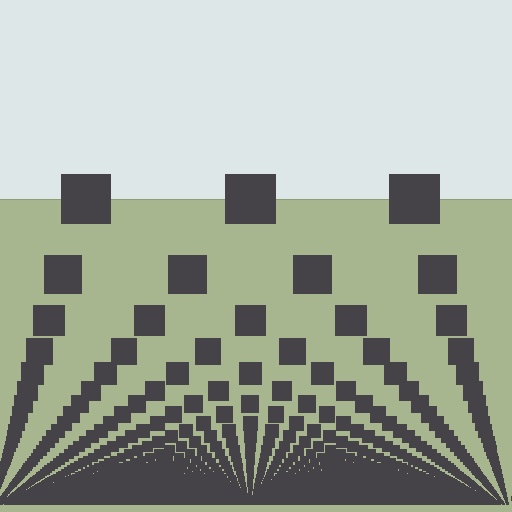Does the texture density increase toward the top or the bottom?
Density increases toward the bottom.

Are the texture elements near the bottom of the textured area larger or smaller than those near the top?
Smaller. The gradient is inverted — elements near the bottom are smaller and denser.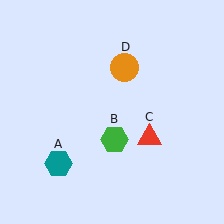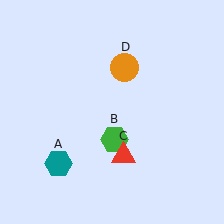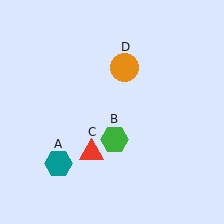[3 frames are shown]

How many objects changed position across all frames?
1 object changed position: red triangle (object C).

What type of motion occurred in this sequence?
The red triangle (object C) rotated clockwise around the center of the scene.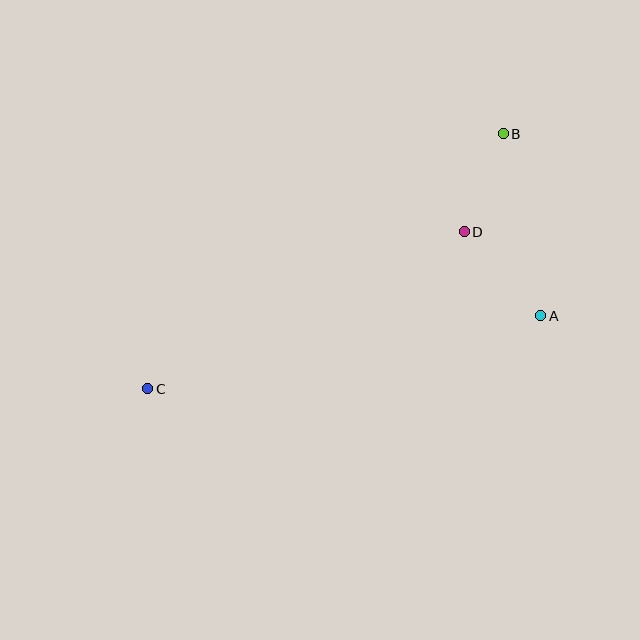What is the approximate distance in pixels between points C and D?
The distance between C and D is approximately 353 pixels.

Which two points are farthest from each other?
Points B and C are farthest from each other.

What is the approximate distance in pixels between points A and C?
The distance between A and C is approximately 400 pixels.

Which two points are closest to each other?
Points B and D are closest to each other.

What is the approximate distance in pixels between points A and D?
The distance between A and D is approximately 113 pixels.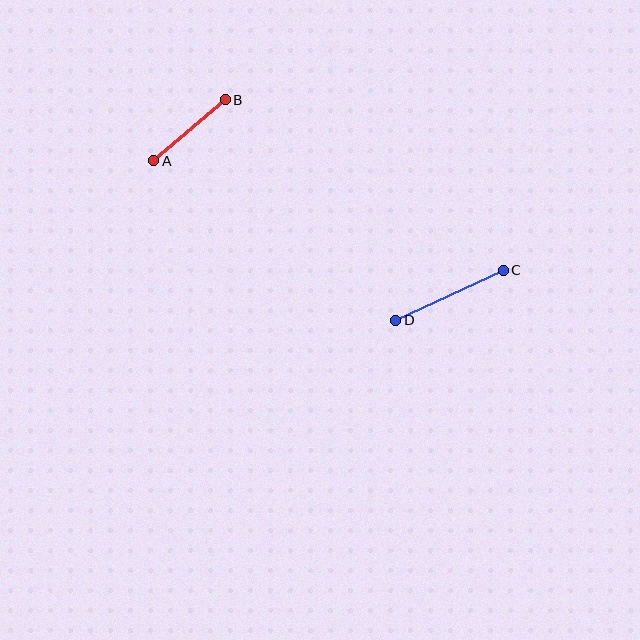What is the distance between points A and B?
The distance is approximately 94 pixels.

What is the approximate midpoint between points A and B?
The midpoint is at approximately (189, 130) pixels.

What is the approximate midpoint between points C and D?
The midpoint is at approximately (449, 295) pixels.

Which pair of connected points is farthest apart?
Points C and D are farthest apart.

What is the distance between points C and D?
The distance is approximately 119 pixels.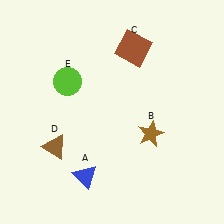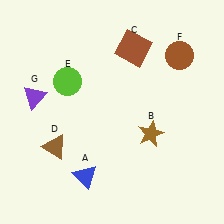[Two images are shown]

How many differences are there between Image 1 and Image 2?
There are 2 differences between the two images.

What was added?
A brown circle (F), a purple triangle (G) were added in Image 2.